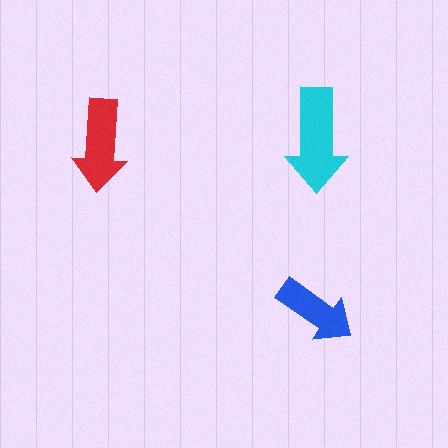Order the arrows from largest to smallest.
the cyan one, the red one, the blue one.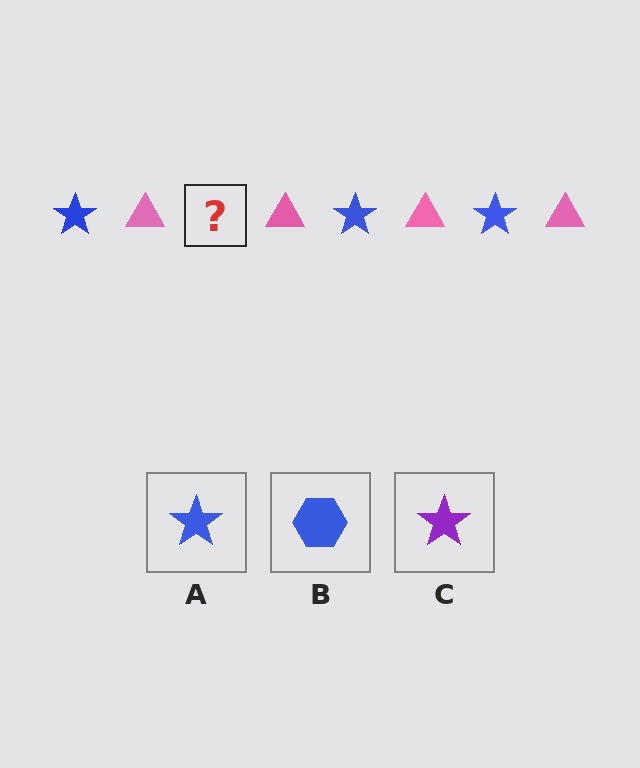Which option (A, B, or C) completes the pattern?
A.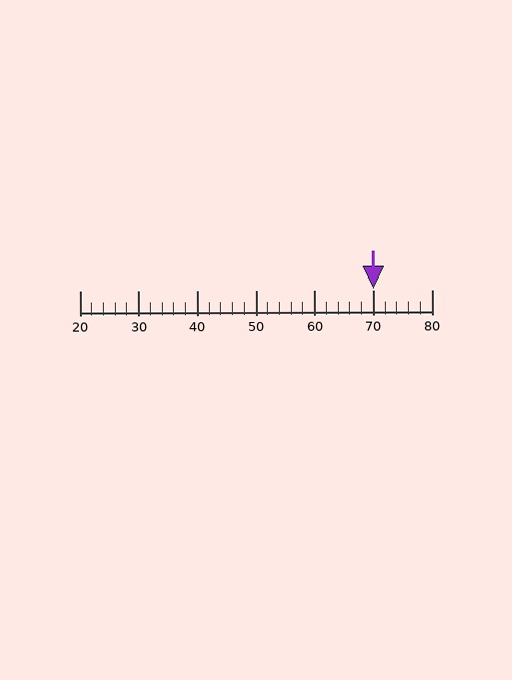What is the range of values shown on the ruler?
The ruler shows values from 20 to 80.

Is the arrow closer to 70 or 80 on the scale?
The arrow is closer to 70.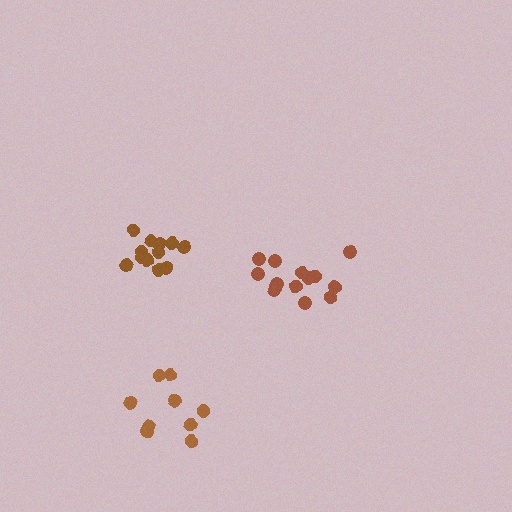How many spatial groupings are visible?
There are 3 spatial groupings.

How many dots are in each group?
Group 1: 14 dots, Group 2: 12 dots, Group 3: 9 dots (35 total).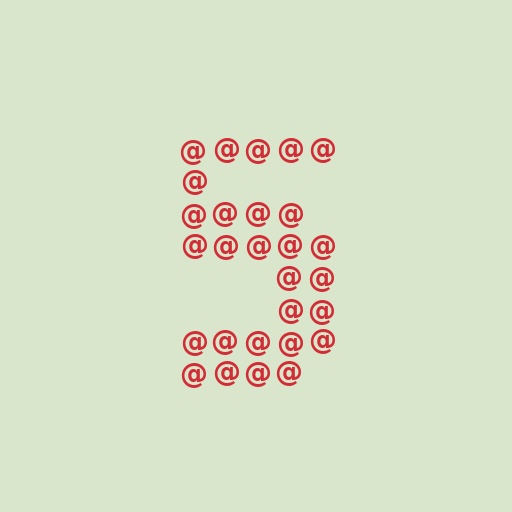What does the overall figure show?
The overall figure shows the digit 5.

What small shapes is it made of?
It is made of small at signs.